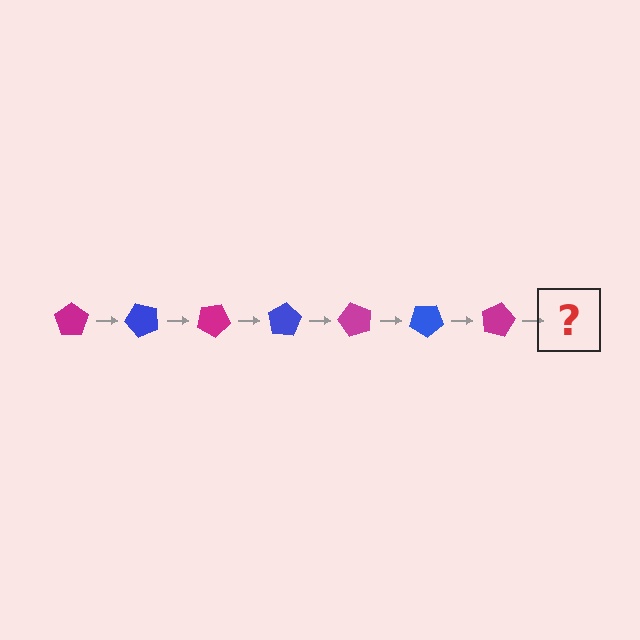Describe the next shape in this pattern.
It should be a blue pentagon, rotated 350 degrees from the start.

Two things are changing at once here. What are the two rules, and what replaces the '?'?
The two rules are that it rotates 50 degrees each step and the color cycles through magenta and blue. The '?' should be a blue pentagon, rotated 350 degrees from the start.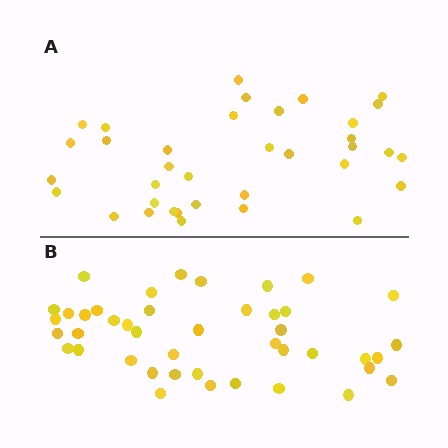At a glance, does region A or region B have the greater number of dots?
Region B (the bottom region) has more dots.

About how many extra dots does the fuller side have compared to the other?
Region B has roughly 8 or so more dots than region A.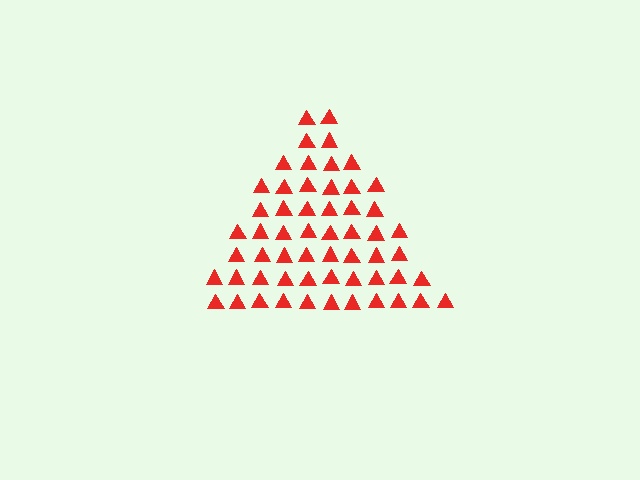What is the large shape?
The large shape is a triangle.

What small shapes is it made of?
It is made of small triangles.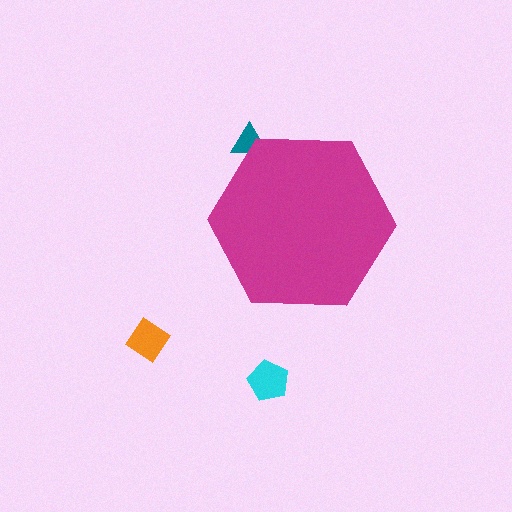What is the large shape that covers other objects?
A magenta hexagon.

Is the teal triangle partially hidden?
Yes, the teal triangle is partially hidden behind the magenta hexagon.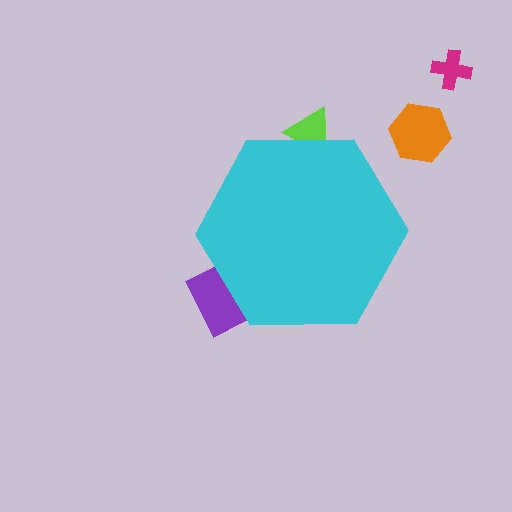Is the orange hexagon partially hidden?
No, the orange hexagon is fully visible.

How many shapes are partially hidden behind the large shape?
2 shapes are partially hidden.